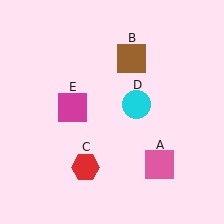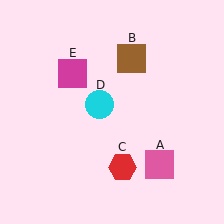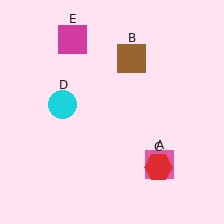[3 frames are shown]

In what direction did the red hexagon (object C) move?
The red hexagon (object C) moved right.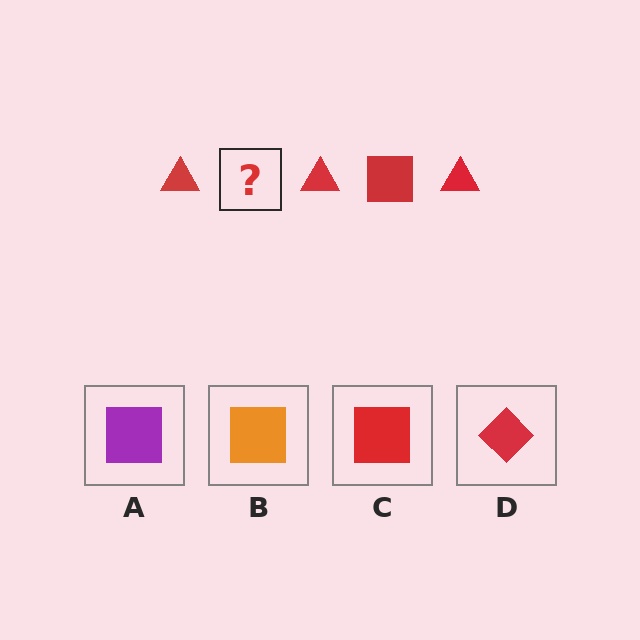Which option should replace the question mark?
Option C.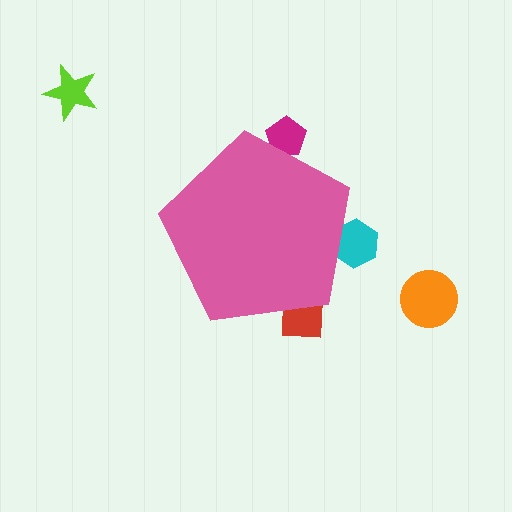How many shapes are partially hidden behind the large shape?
3 shapes are partially hidden.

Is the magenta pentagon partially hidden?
Yes, the magenta pentagon is partially hidden behind the pink pentagon.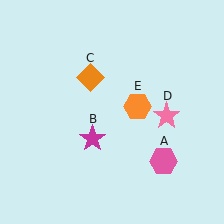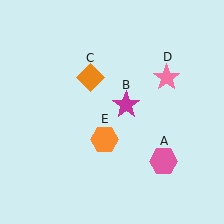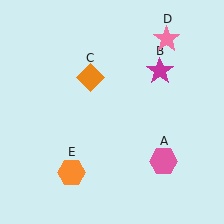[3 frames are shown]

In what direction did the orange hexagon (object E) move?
The orange hexagon (object E) moved down and to the left.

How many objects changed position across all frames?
3 objects changed position: magenta star (object B), pink star (object D), orange hexagon (object E).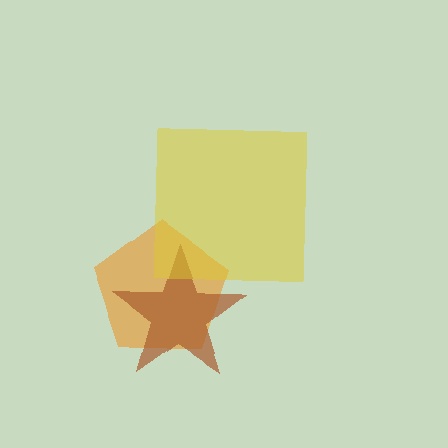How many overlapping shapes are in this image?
There are 3 overlapping shapes in the image.